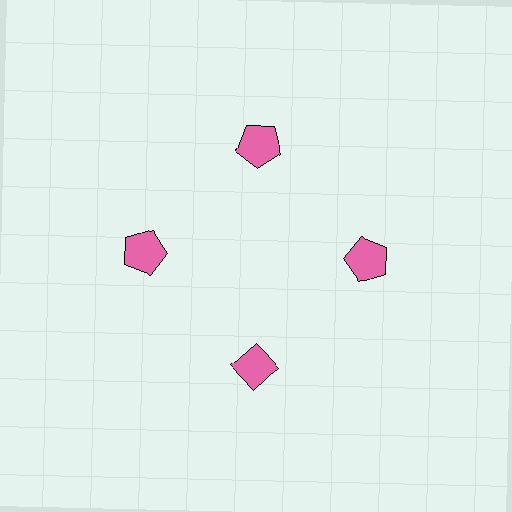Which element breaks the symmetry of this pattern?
The pink diamond at roughly the 6 o'clock position breaks the symmetry. All other shapes are pink pentagons.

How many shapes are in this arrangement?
There are 4 shapes arranged in a ring pattern.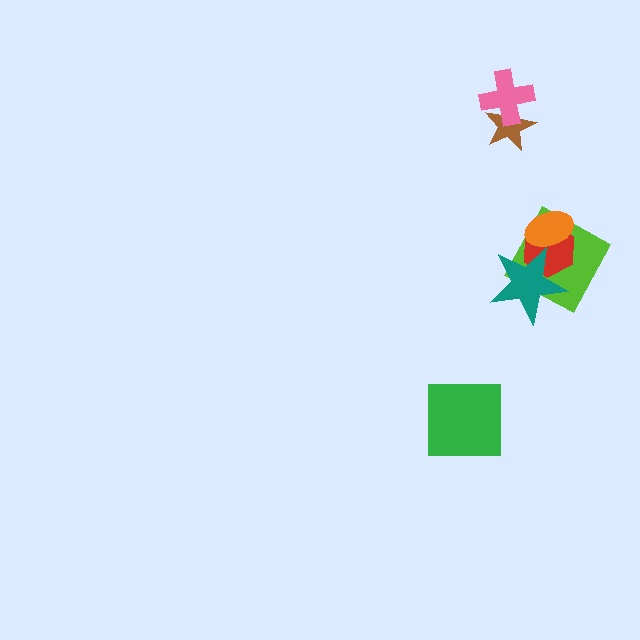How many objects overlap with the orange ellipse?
3 objects overlap with the orange ellipse.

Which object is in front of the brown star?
The pink cross is in front of the brown star.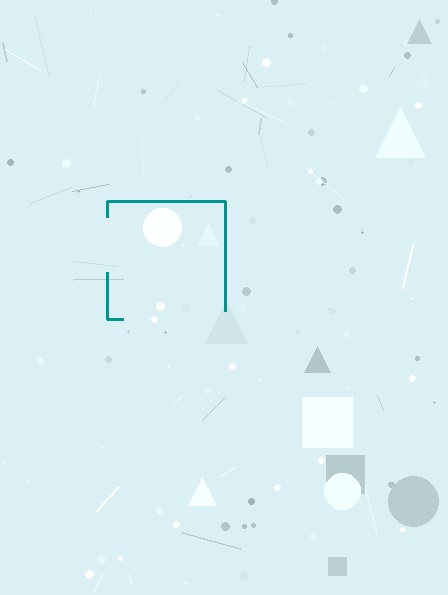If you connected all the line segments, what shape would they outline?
They would outline a square.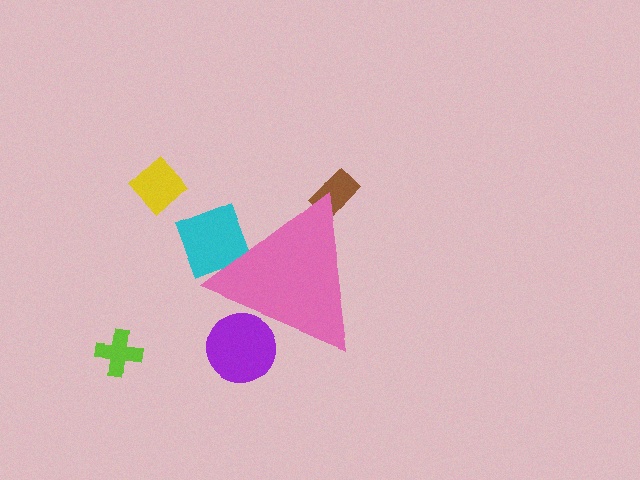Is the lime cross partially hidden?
No, the lime cross is fully visible.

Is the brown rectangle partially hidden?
Yes, the brown rectangle is partially hidden behind the pink triangle.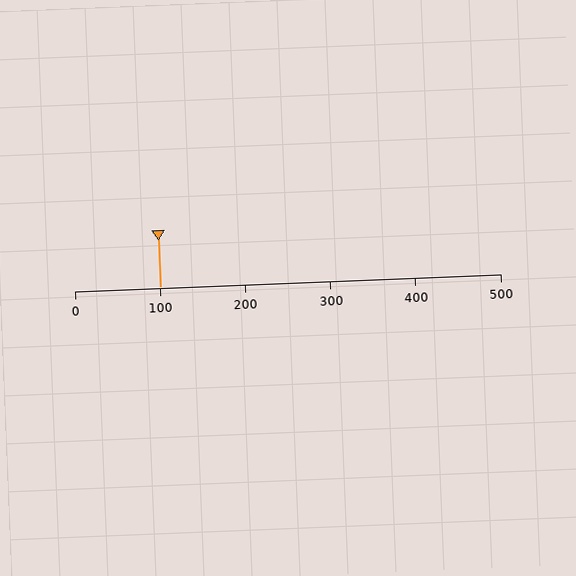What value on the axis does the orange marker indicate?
The marker indicates approximately 100.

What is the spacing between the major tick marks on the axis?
The major ticks are spaced 100 apart.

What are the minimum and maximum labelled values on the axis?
The axis runs from 0 to 500.